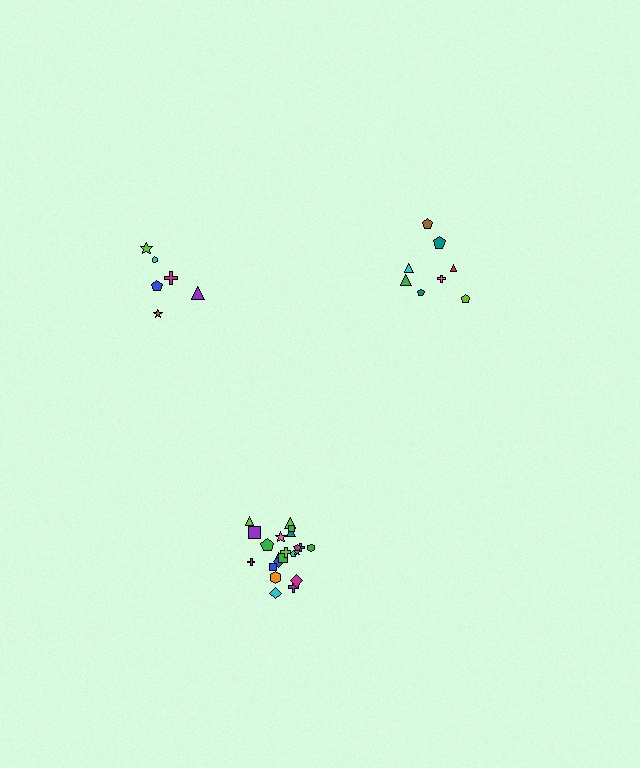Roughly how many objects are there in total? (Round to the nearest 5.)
Roughly 35 objects in total.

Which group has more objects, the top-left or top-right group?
The top-right group.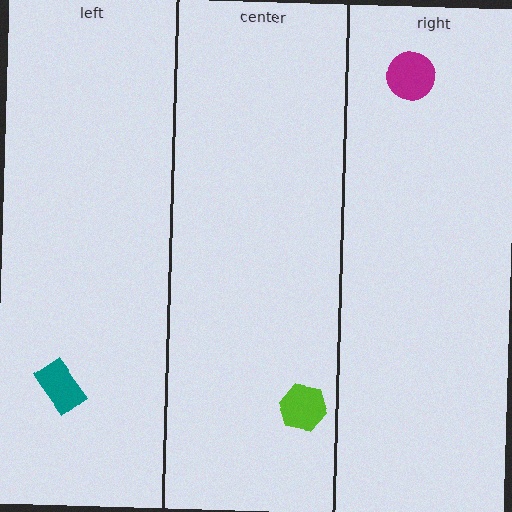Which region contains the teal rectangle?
The left region.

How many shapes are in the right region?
1.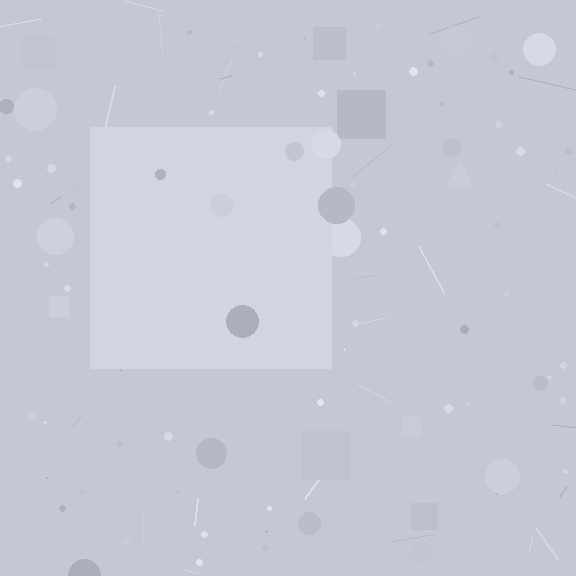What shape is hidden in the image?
A square is hidden in the image.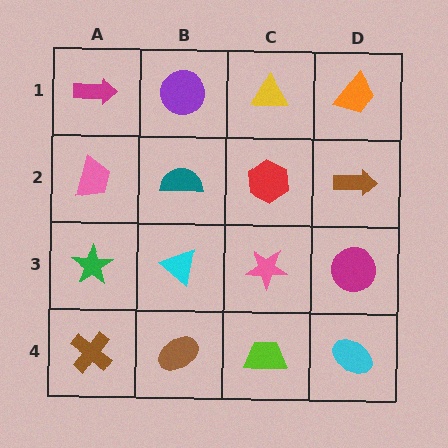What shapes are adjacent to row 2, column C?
A yellow triangle (row 1, column C), a pink star (row 3, column C), a teal semicircle (row 2, column B), a brown arrow (row 2, column D).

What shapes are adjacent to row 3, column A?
A pink trapezoid (row 2, column A), a brown cross (row 4, column A), a cyan triangle (row 3, column B).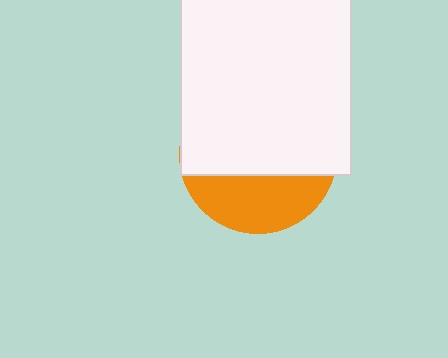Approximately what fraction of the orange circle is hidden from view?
Roughly 67% of the orange circle is hidden behind the white rectangle.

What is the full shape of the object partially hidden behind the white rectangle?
The partially hidden object is an orange circle.